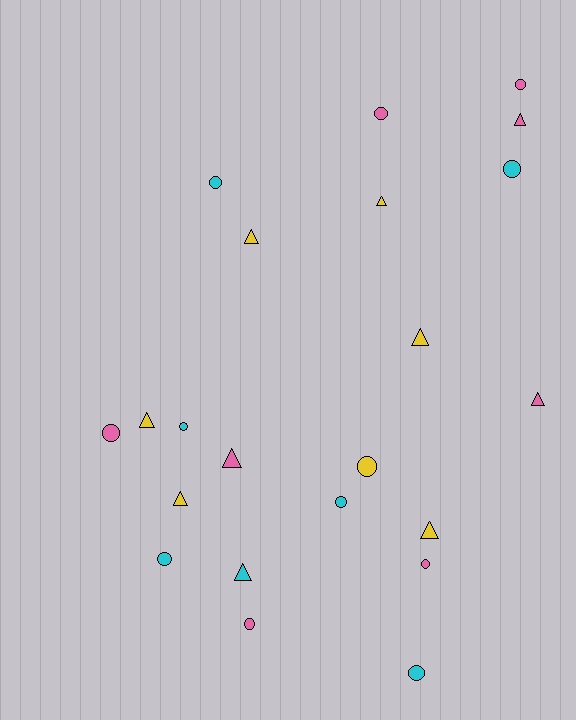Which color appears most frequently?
Pink, with 8 objects.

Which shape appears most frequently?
Circle, with 12 objects.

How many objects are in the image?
There are 22 objects.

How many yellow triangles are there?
There are 6 yellow triangles.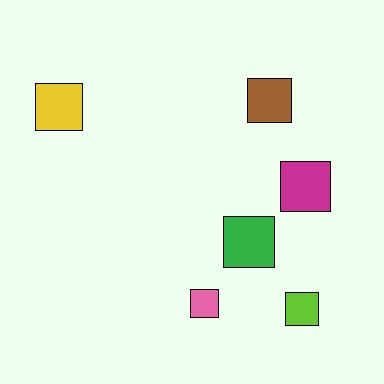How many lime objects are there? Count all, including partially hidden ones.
There is 1 lime object.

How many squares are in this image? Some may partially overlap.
There are 6 squares.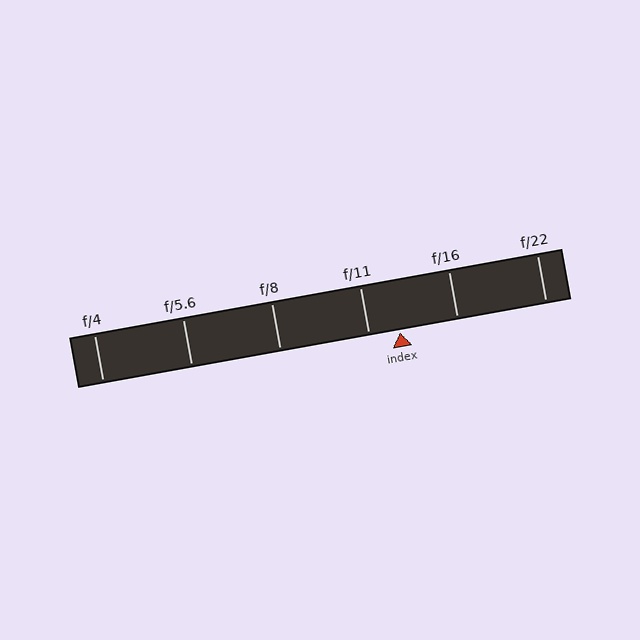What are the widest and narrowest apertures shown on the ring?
The widest aperture shown is f/4 and the narrowest is f/22.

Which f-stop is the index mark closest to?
The index mark is closest to f/11.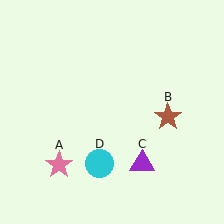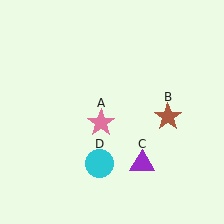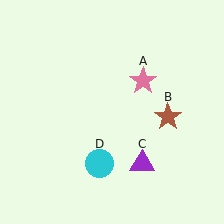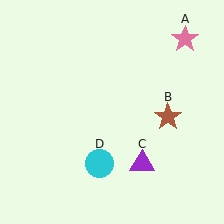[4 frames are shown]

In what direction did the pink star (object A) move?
The pink star (object A) moved up and to the right.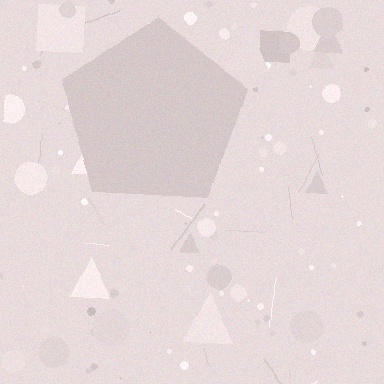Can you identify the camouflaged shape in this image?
The camouflaged shape is a pentagon.